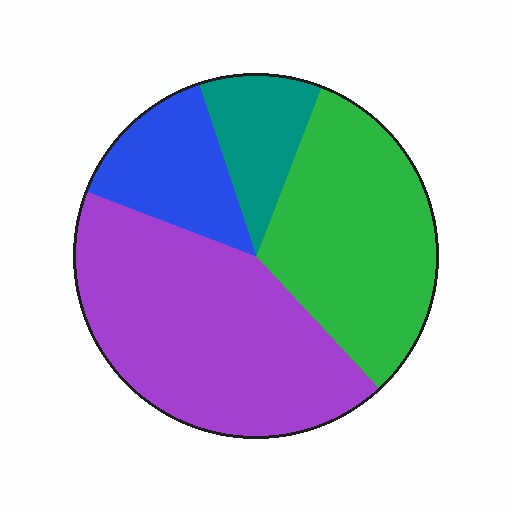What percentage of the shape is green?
Green takes up between a sixth and a third of the shape.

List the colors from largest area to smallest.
From largest to smallest: purple, green, blue, teal.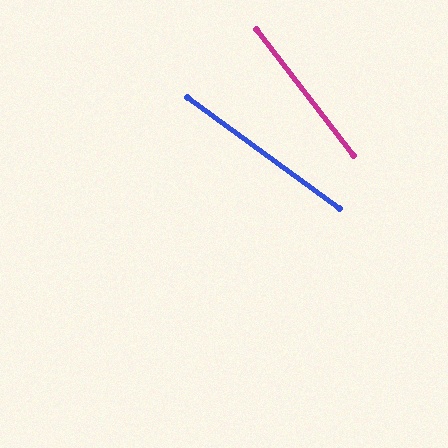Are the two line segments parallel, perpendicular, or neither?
Neither parallel nor perpendicular — they differ by about 16°.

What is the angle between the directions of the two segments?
Approximately 16 degrees.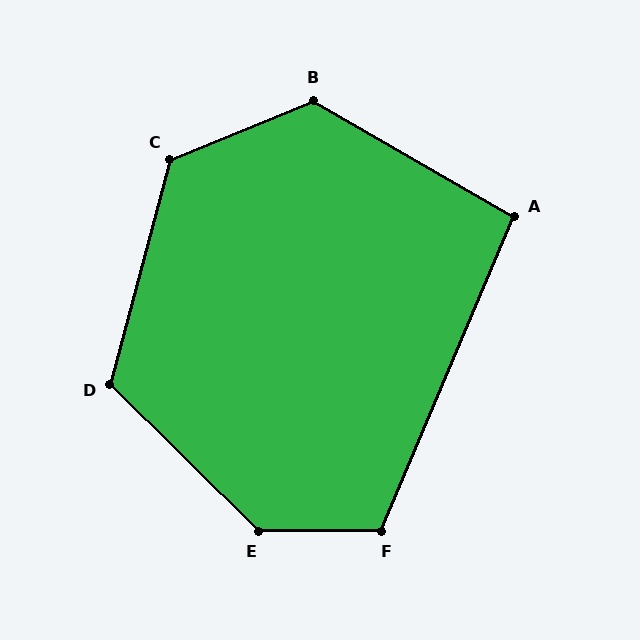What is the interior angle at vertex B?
Approximately 127 degrees (obtuse).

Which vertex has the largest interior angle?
E, at approximately 135 degrees.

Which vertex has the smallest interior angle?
A, at approximately 97 degrees.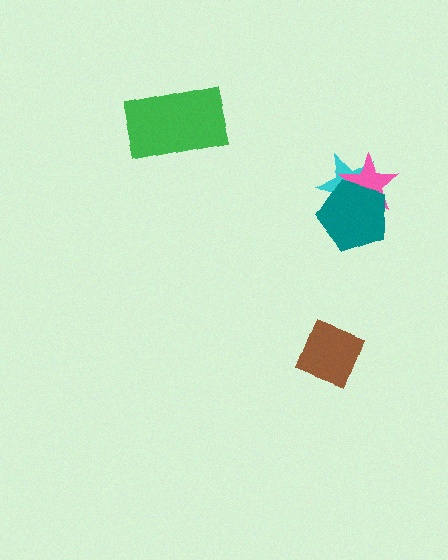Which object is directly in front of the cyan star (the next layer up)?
The pink star is directly in front of the cyan star.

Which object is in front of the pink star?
The teal pentagon is in front of the pink star.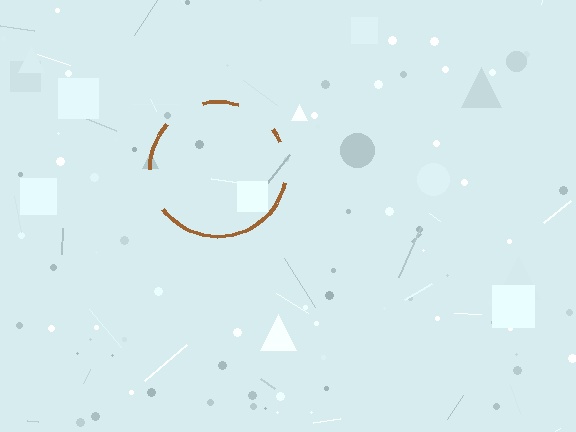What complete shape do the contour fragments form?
The contour fragments form a circle.